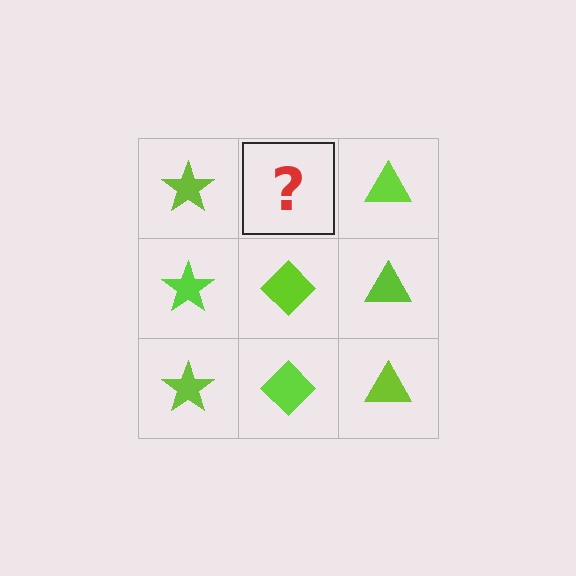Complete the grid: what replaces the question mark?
The question mark should be replaced with a lime diamond.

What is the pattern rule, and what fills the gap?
The rule is that each column has a consistent shape. The gap should be filled with a lime diamond.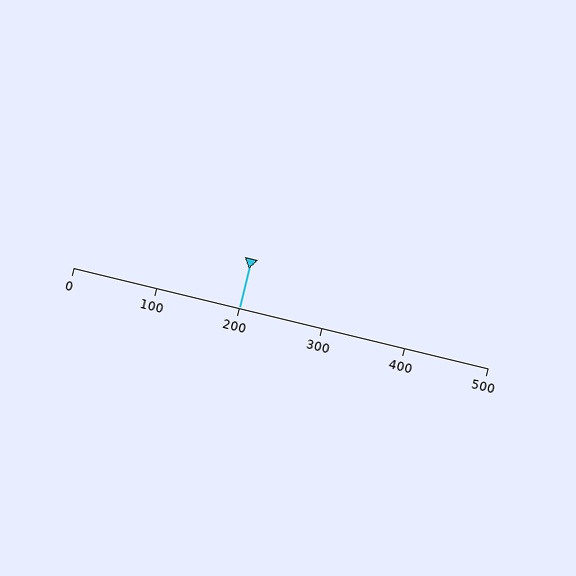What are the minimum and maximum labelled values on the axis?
The axis runs from 0 to 500.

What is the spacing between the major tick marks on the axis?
The major ticks are spaced 100 apart.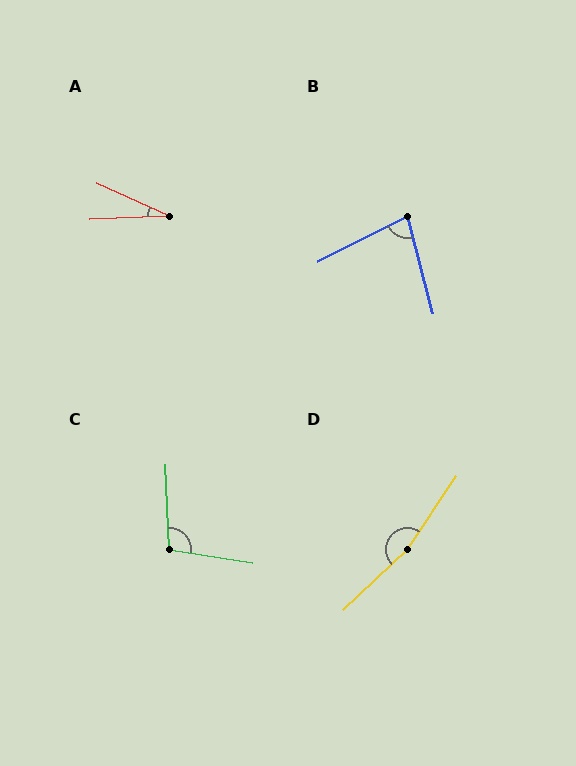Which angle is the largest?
D, at approximately 168 degrees.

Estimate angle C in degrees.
Approximately 101 degrees.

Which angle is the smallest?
A, at approximately 27 degrees.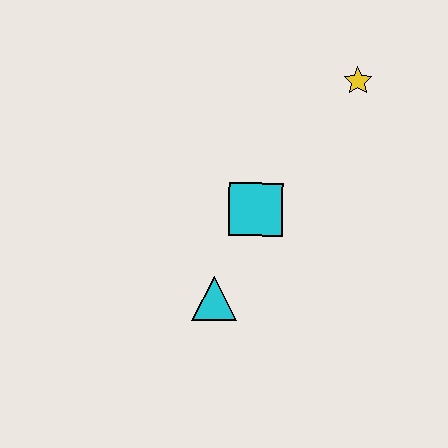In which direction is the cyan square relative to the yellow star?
The cyan square is below the yellow star.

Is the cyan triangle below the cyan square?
Yes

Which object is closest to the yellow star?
The cyan square is closest to the yellow star.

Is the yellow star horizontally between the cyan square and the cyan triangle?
No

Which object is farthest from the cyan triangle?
The yellow star is farthest from the cyan triangle.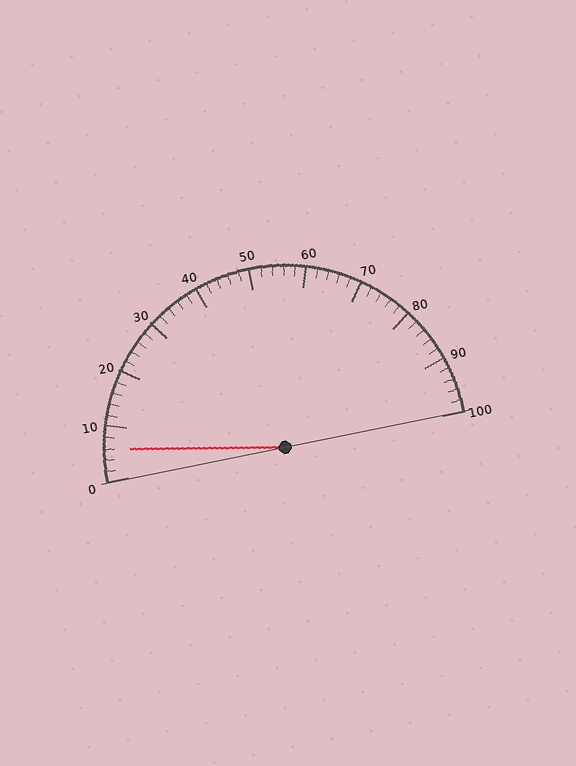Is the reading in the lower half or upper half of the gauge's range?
The reading is in the lower half of the range (0 to 100).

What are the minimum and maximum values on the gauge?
The gauge ranges from 0 to 100.